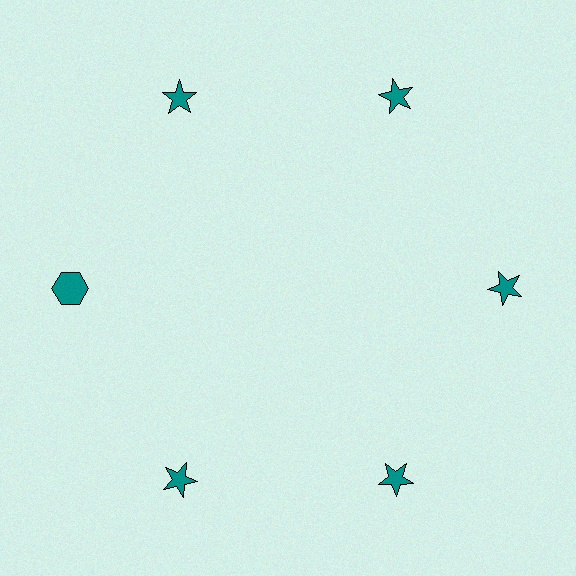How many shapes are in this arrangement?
There are 6 shapes arranged in a ring pattern.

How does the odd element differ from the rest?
It has a different shape: hexagon instead of star.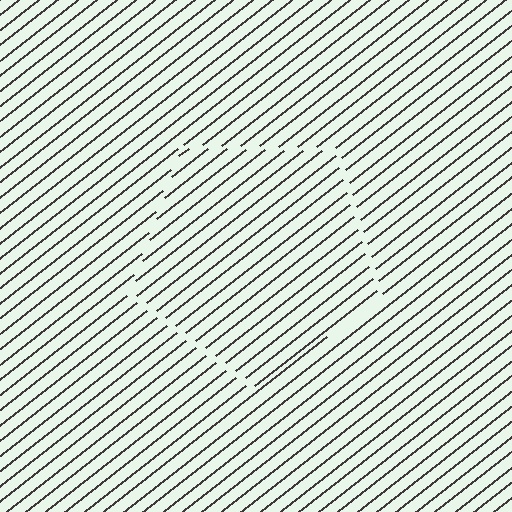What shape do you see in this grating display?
An illusory pentagon. The interior of the shape contains the same grating, shifted by half a period — the contour is defined by the phase discontinuity where line-ends from the inner and outer gratings abut.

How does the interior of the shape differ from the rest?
The interior of the shape contains the same grating, shifted by half a period — the contour is defined by the phase discontinuity where line-ends from the inner and outer gratings abut.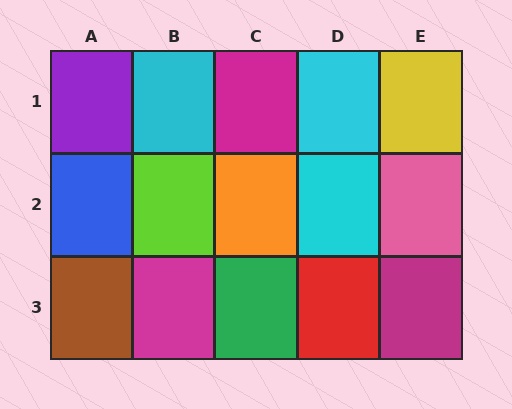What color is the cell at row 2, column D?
Cyan.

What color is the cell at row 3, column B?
Magenta.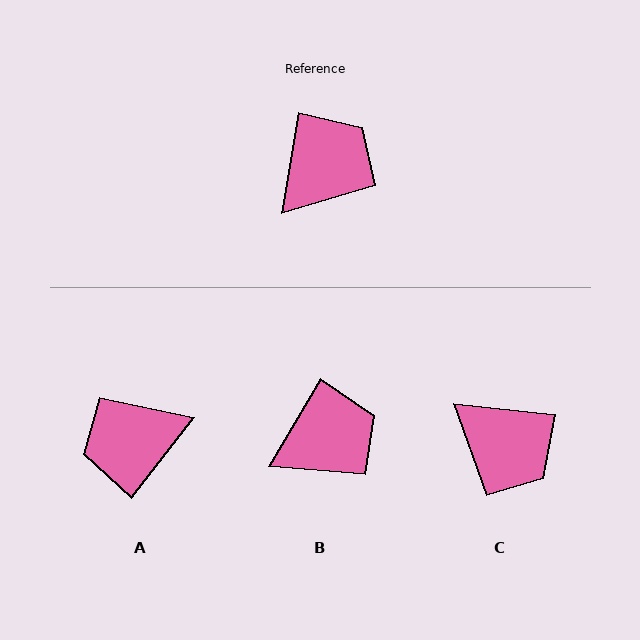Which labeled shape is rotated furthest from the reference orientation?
A, about 151 degrees away.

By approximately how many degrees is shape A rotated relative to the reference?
Approximately 151 degrees counter-clockwise.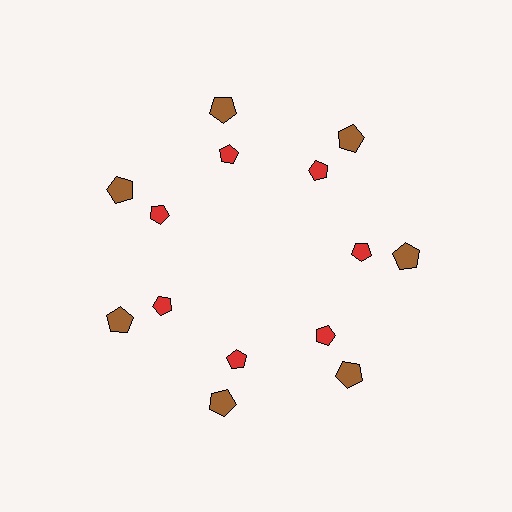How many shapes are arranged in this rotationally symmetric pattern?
There are 14 shapes, arranged in 7 groups of 2.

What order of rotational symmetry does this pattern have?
This pattern has 7-fold rotational symmetry.